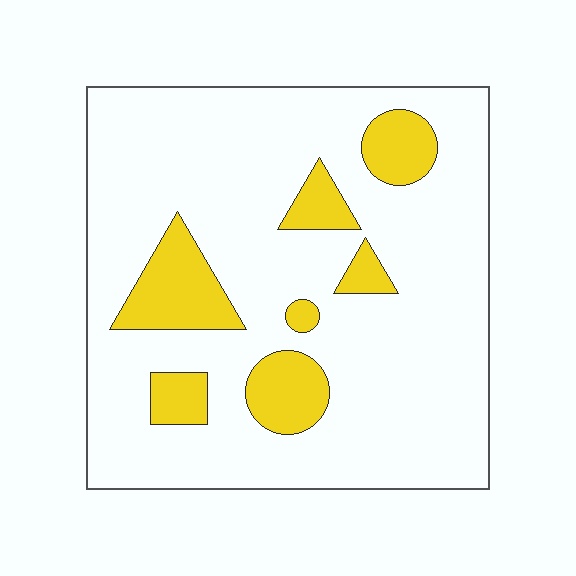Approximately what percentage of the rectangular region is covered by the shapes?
Approximately 15%.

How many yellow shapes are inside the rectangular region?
7.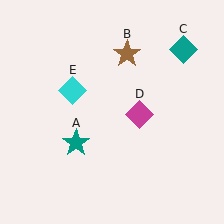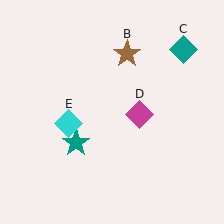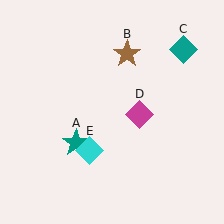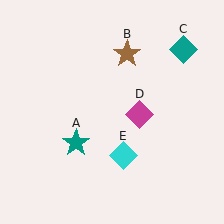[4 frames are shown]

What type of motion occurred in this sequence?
The cyan diamond (object E) rotated counterclockwise around the center of the scene.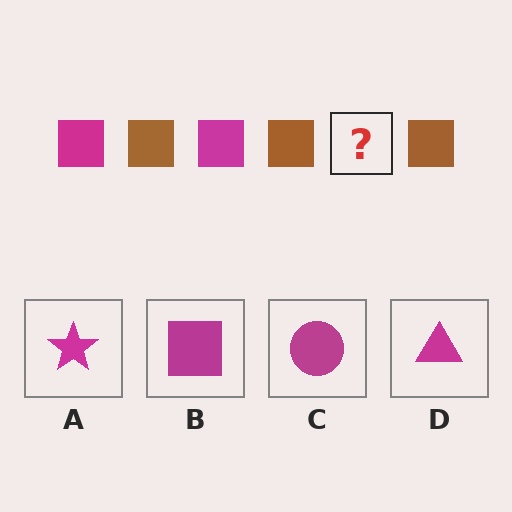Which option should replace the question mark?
Option B.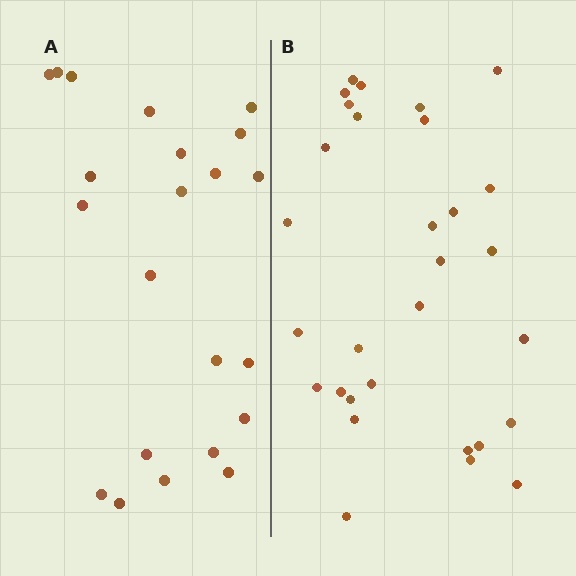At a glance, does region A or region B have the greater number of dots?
Region B (the right region) has more dots.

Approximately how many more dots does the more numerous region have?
Region B has roughly 8 or so more dots than region A.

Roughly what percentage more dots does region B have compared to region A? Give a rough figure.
About 35% more.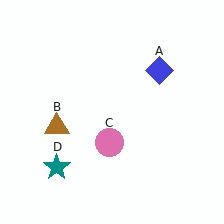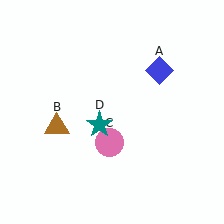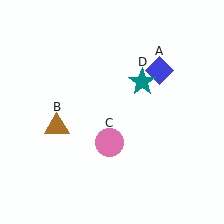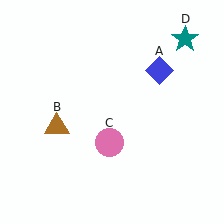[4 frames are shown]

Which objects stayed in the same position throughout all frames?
Blue diamond (object A) and brown triangle (object B) and pink circle (object C) remained stationary.